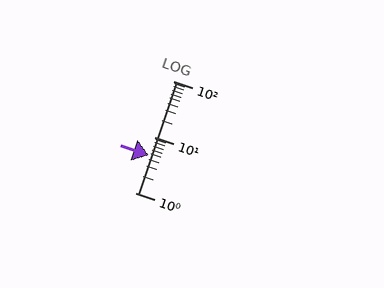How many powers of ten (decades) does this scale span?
The scale spans 2 decades, from 1 to 100.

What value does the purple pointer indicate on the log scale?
The pointer indicates approximately 4.7.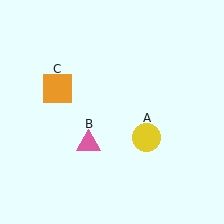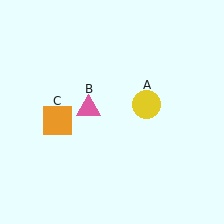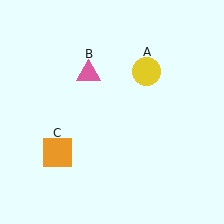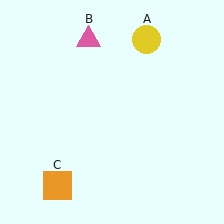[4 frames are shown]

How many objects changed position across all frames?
3 objects changed position: yellow circle (object A), pink triangle (object B), orange square (object C).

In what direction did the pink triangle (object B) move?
The pink triangle (object B) moved up.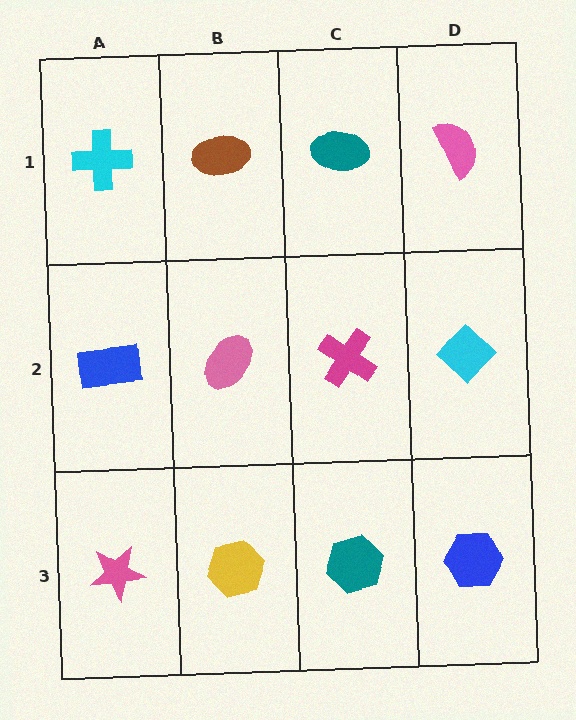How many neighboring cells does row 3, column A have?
2.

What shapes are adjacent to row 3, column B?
A pink ellipse (row 2, column B), a pink star (row 3, column A), a teal hexagon (row 3, column C).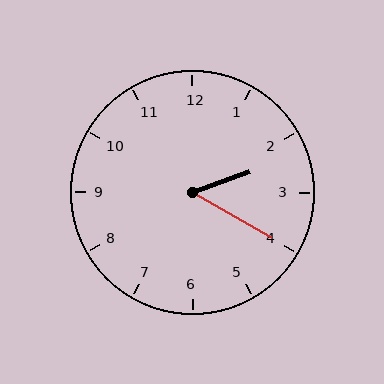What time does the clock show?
2:20.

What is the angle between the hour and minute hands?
Approximately 50 degrees.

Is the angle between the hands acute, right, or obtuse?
It is acute.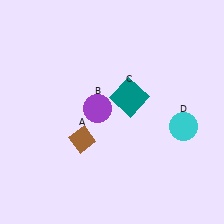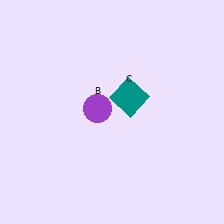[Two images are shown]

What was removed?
The cyan circle (D), the brown diamond (A) were removed in Image 2.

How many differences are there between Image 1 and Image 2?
There are 2 differences between the two images.